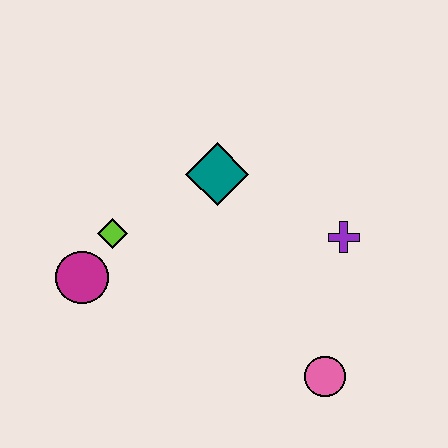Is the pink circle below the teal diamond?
Yes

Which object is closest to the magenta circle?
The lime diamond is closest to the magenta circle.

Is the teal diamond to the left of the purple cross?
Yes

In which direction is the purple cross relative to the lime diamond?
The purple cross is to the right of the lime diamond.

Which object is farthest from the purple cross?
The magenta circle is farthest from the purple cross.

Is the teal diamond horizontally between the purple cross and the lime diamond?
Yes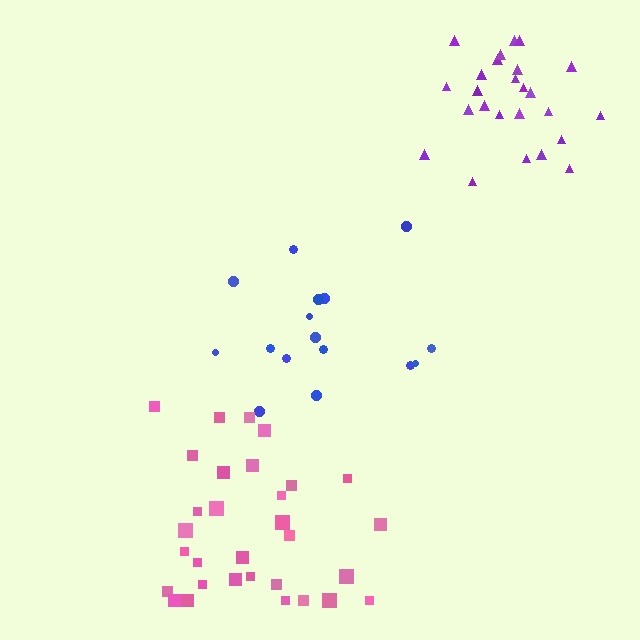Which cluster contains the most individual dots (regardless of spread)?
Pink (31).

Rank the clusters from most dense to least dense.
purple, pink, blue.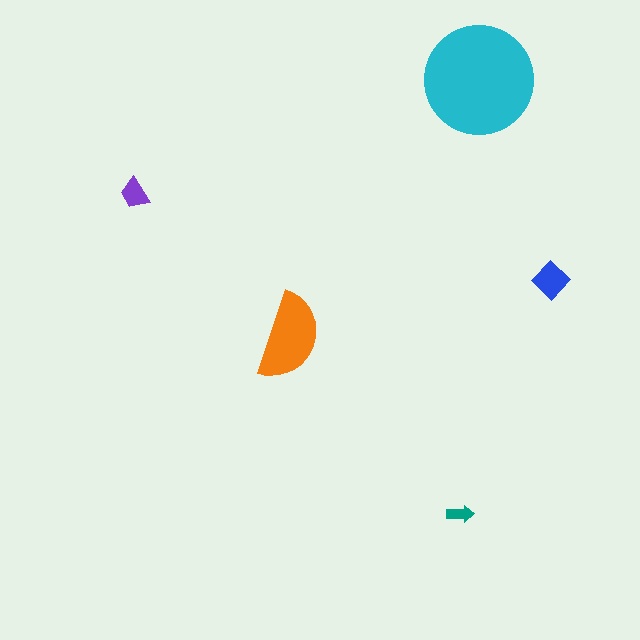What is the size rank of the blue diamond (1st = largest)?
3rd.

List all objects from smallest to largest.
The teal arrow, the purple trapezoid, the blue diamond, the orange semicircle, the cyan circle.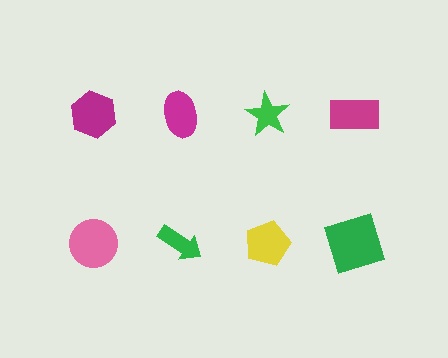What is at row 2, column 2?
A green arrow.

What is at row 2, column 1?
A pink circle.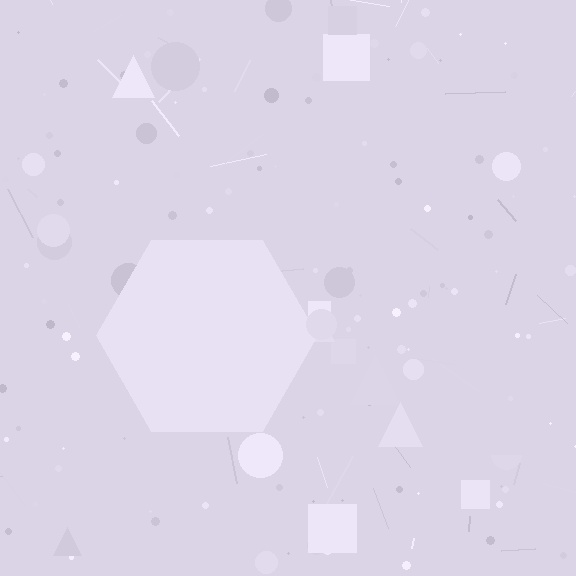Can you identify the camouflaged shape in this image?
The camouflaged shape is a hexagon.